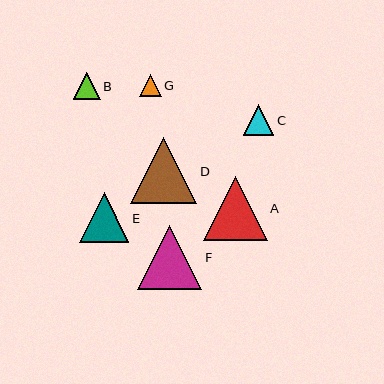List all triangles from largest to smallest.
From largest to smallest: D, F, A, E, C, B, G.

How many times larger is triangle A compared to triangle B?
Triangle A is approximately 2.4 times the size of triangle B.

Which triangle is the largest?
Triangle D is the largest with a size of approximately 66 pixels.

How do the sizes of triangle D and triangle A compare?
Triangle D and triangle A are approximately the same size.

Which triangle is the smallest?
Triangle G is the smallest with a size of approximately 22 pixels.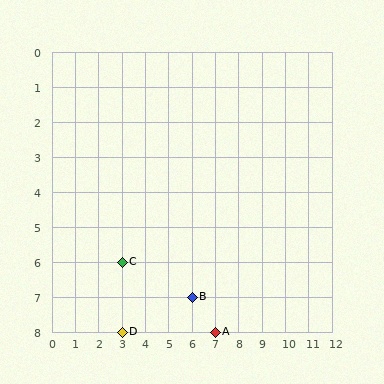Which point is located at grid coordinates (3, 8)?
Point D is at (3, 8).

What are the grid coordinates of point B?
Point B is at grid coordinates (6, 7).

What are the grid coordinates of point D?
Point D is at grid coordinates (3, 8).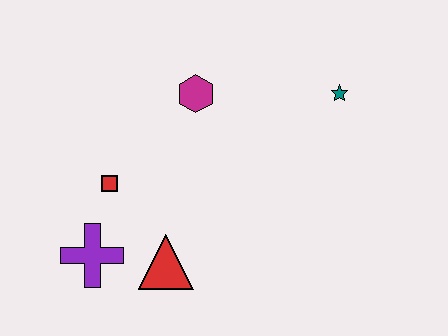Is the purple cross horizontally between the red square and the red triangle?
No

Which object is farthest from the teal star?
The purple cross is farthest from the teal star.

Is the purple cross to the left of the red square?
Yes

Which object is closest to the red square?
The purple cross is closest to the red square.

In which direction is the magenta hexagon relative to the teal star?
The magenta hexagon is to the left of the teal star.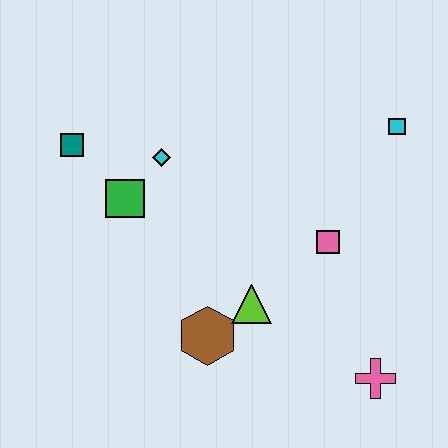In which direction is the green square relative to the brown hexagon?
The green square is above the brown hexagon.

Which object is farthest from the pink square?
The teal square is farthest from the pink square.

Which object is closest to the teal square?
The green square is closest to the teal square.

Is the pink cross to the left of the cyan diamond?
No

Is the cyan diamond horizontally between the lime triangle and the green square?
Yes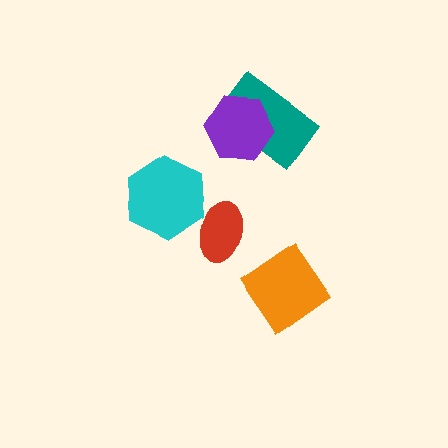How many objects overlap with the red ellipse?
1 object overlaps with the red ellipse.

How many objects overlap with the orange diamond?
0 objects overlap with the orange diamond.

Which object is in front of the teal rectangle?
The purple hexagon is in front of the teal rectangle.